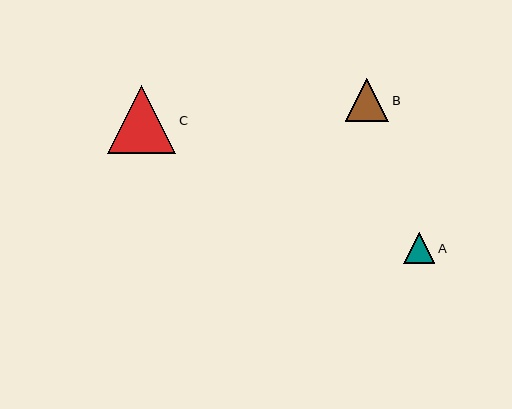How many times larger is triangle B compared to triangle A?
Triangle B is approximately 1.4 times the size of triangle A.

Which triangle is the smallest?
Triangle A is the smallest with a size of approximately 31 pixels.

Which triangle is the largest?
Triangle C is the largest with a size of approximately 68 pixels.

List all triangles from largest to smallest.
From largest to smallest: C, B, A.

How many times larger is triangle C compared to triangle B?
Triangle C is approximately 1.6 times the size of triangle B.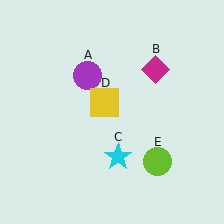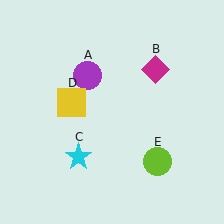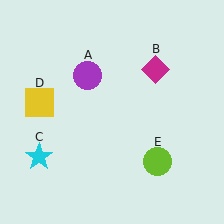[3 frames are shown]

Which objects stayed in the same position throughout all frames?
Purple circle (object A) and magenta diamond (object B) and lime circle (object E) remained stationary.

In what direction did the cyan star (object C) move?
The cyan star (object C) moved left.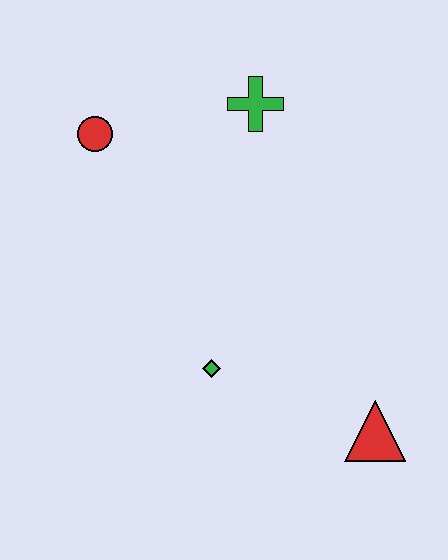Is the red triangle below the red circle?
Yes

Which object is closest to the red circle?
The green cross is closest to the red circle.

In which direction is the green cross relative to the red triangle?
The green cross is above the red triangle.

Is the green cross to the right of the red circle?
Yes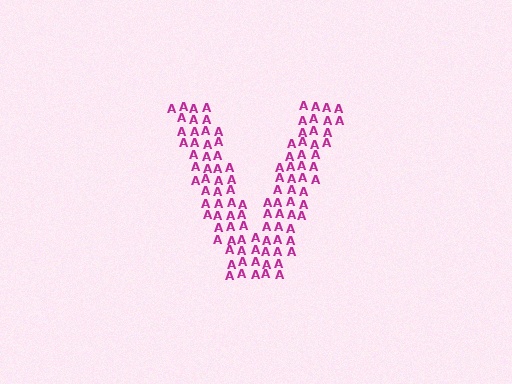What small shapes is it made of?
It is made of small letter A's.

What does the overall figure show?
The overall figure shows the letter V.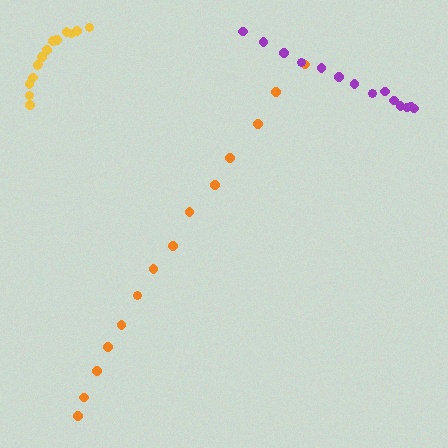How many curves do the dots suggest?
There are 3 distinct paths.